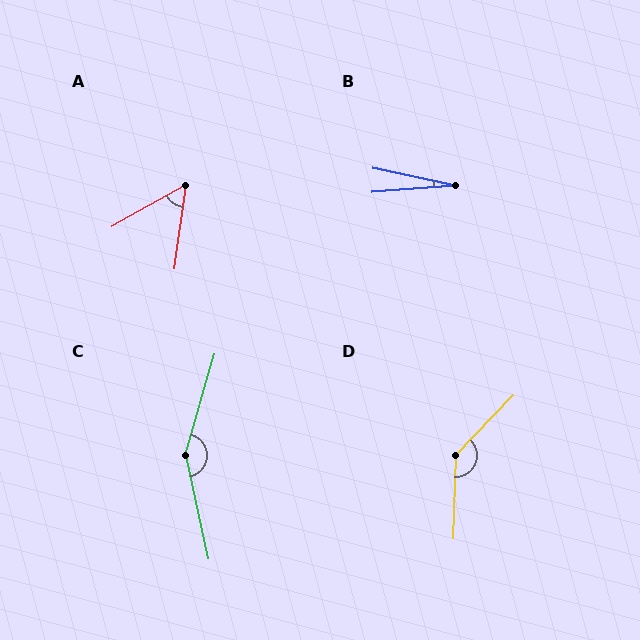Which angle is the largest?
C, at approximately 151 degrees.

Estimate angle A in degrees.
Approximately 53 degrees.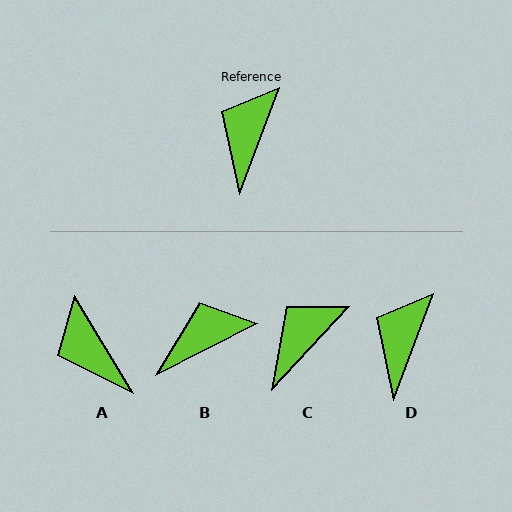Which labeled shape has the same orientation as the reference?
D.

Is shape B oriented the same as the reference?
No, it is off by about 43 degrees.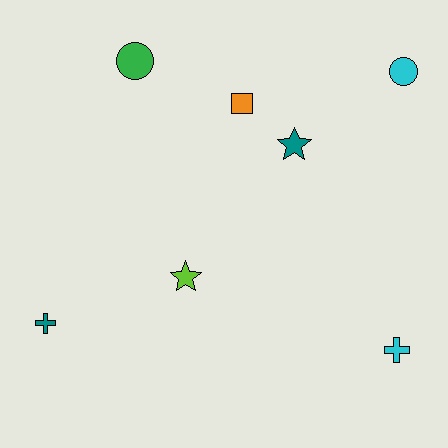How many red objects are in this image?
There are no red objects.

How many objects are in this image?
There are 7 objects.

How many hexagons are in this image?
There are no hexagons.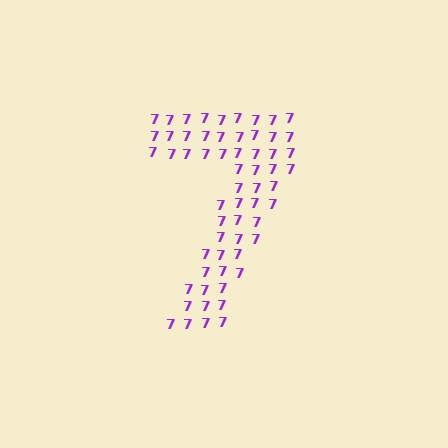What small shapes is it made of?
It is made of small digit 7's.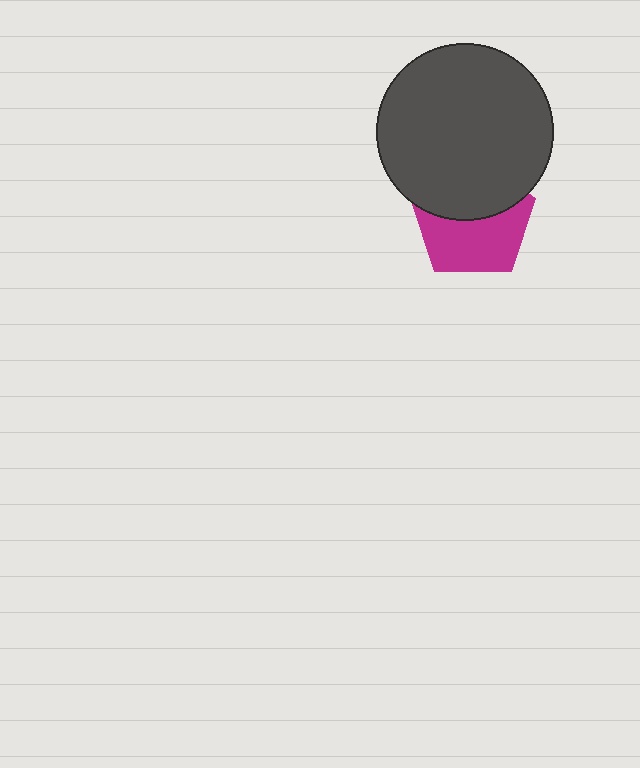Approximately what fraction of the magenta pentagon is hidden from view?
Roughly 45% of the magenta pentagon is hidden behind the dark gray circle.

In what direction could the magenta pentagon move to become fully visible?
The magenta pentagon could move down. That would shift it out from behind the dark gray circle entirely.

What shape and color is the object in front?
The object in front is a dark gray circle.